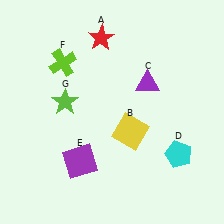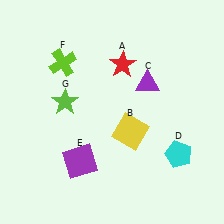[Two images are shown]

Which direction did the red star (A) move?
The red star (A) moved down.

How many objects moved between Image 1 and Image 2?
1 object moved between the two images.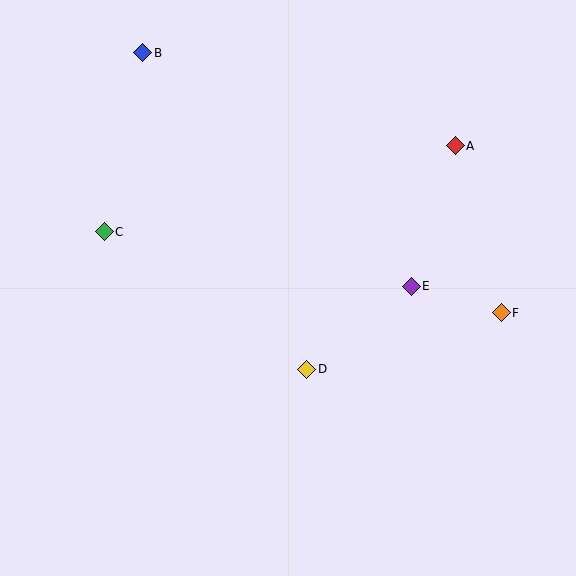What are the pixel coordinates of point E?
Point E is at (411, 286).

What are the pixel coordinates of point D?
Point D is at (307, 369).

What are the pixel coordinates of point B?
Point B is at (143, 53).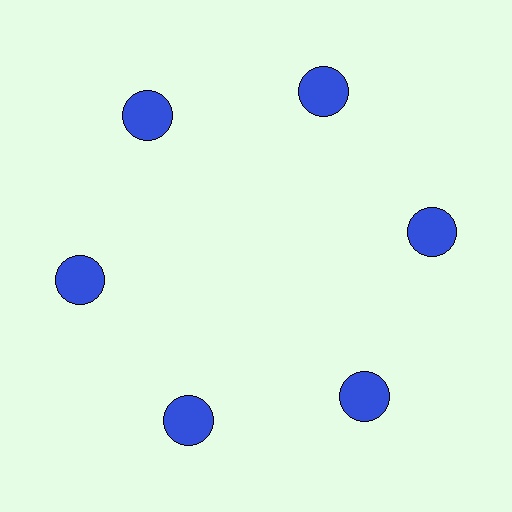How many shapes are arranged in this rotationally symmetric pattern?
There are 6 shapes, arranged in 6 groups of 1.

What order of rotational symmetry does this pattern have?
This pattern has 6-fold rotational symmetry.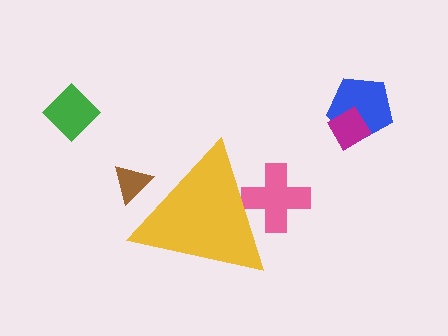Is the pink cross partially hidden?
Yes, the pink cross is partially hidden behind the yellow triangle.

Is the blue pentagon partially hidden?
No, the blue pentagon is fully visible.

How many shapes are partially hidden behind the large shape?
2 shapes are partially hidden.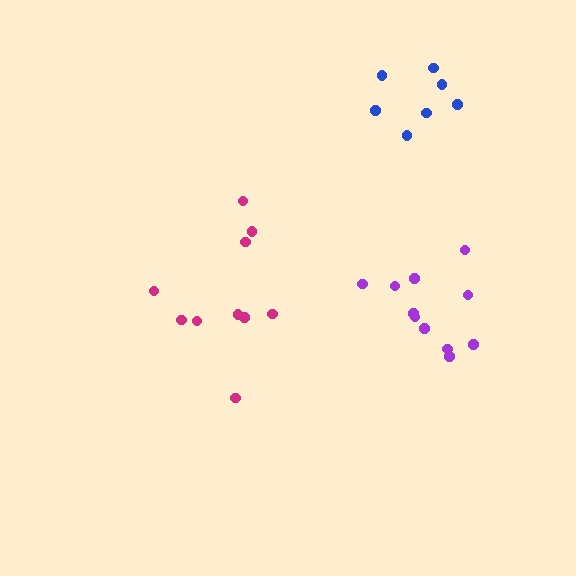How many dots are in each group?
Group 1: 11 dots, Group 2: 10 dots, Group 3: 7 dots (28 total).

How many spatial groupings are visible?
There are 3 spatial groupings.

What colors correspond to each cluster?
The clusters are colored: purple, magenta, blue.